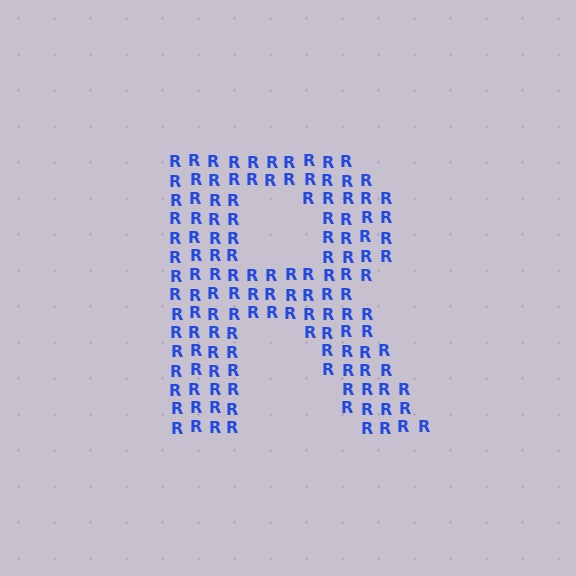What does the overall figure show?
The overall figure shows the letter R.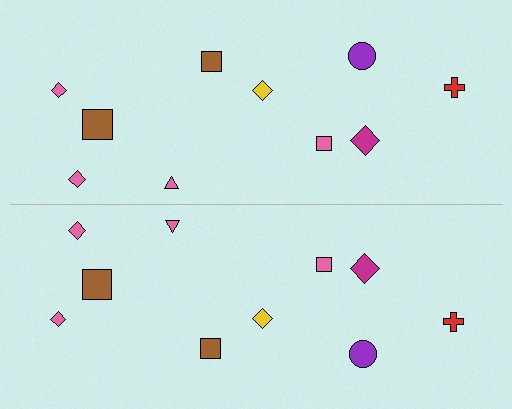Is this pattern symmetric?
Yes, this pattern has bilateral (reflection) symmetry.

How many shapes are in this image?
There are 20 shapes in this image.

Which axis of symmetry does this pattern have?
The pattern has a horizontal axis of symmetry running through the center of the image.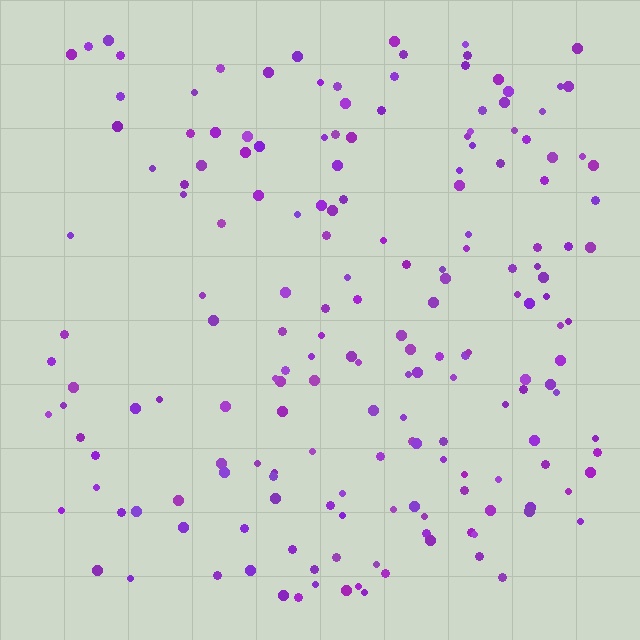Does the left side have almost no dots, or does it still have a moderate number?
Still a moderate number, just noticeably fewer than the right.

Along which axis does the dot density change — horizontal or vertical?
Horizontal.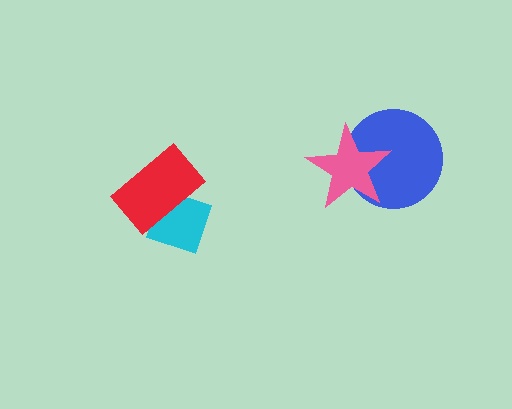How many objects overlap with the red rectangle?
1 object overlaps with the red rectangle.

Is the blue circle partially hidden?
Yes, it is partially covered by another shape.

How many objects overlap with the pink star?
1 object overlaps with the pink star.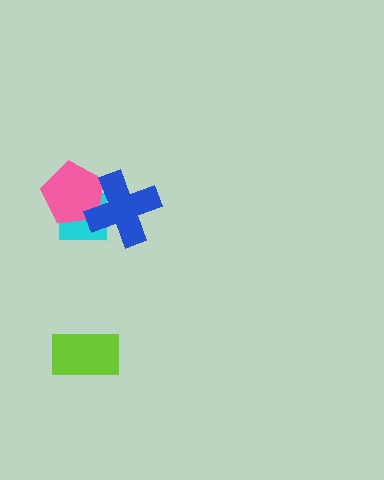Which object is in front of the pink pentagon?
The blue cross is in front of the pink pentagon.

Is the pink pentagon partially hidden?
Yes, it is partially covered by another shape.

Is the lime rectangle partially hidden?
No, no other shape covers it.